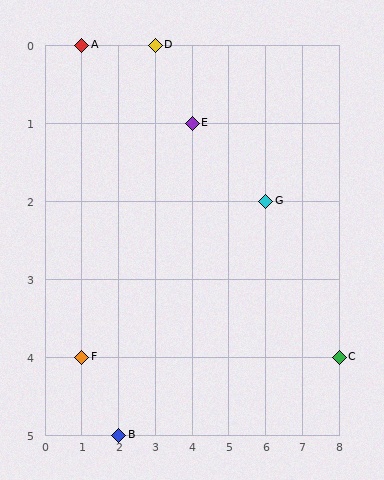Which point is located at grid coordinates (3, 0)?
Point D is at (3, 0).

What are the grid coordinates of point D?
Point D is at grid coordinates (3, 0).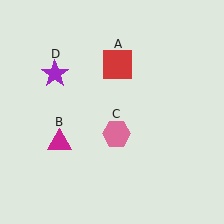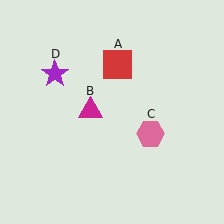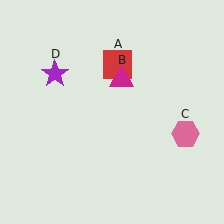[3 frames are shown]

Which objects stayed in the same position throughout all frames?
Red square (object A) and purple star (object D) remained stationary.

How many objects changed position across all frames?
2 objects changed position: magenta triangle (object B), pink hexagon (object C).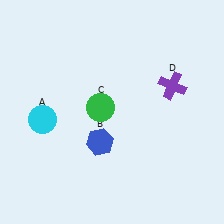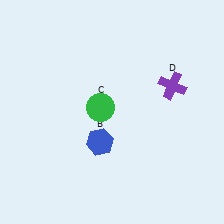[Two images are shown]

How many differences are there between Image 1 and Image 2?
There is 1 difference between the two images.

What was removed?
The cyan circle (A) was removed in Image 2.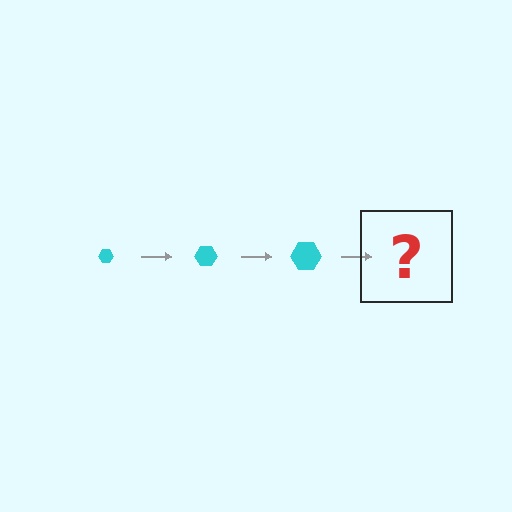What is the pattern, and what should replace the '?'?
The pattern is that the hexagon gets progressively larger each step. The '?' should be a cyan hexagon, larger than the previous one.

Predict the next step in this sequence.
The next step is a cyan hexagon, larger than the previous one.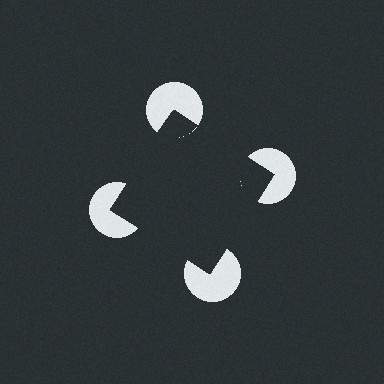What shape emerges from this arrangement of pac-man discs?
An illusory square — its edges are inferred from the aligned wedge cuts in the pac-man discs, not physically drawn.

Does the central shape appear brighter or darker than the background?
It typically appears slightly darker than the background, even though no actual brightness change is drawn.